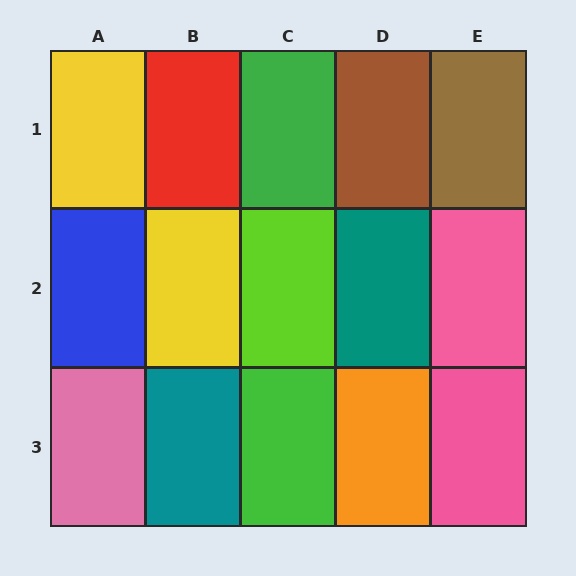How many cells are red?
1 cell is red.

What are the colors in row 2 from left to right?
Blue, yellow, lime, teal, pink.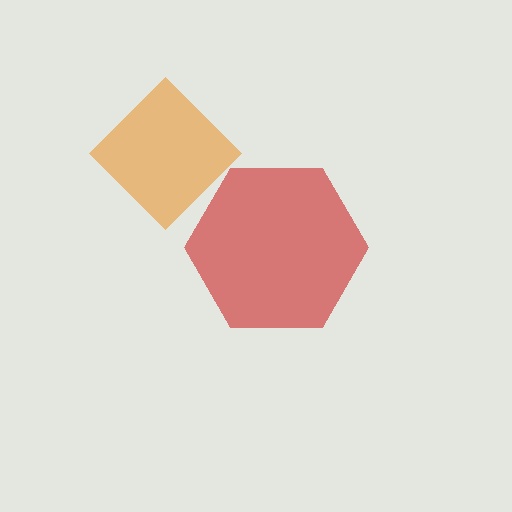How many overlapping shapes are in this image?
There are 2 overlapping shapes in the image.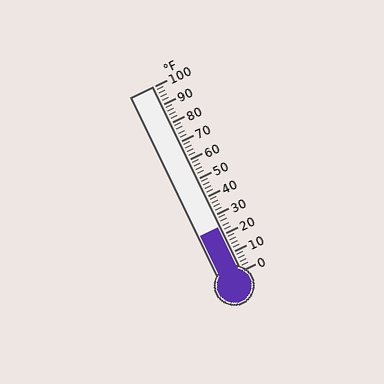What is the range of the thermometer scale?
The thermometer scale ranges from 0°F to 100°F.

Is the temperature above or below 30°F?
The temperature is below 30°F.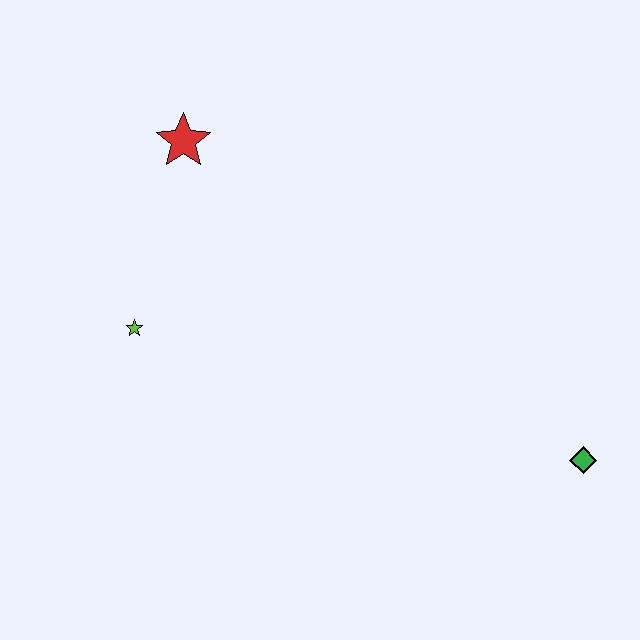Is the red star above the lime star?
Yes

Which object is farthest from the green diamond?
The red star is farthest from the green diamond.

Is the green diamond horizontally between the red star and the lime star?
No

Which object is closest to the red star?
The lime star is closest to the red star.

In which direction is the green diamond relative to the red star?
The green diamond is to the right of the red star.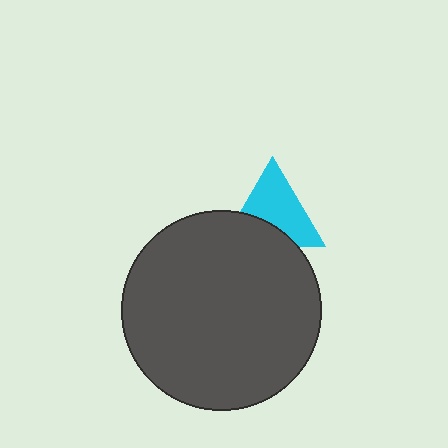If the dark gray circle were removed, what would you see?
You would see the complete cyan triangle.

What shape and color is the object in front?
The object in front is a dark gray circle.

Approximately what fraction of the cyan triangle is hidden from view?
Roughly 35% of the cyan triangle is hidden behind the dark gray circle.